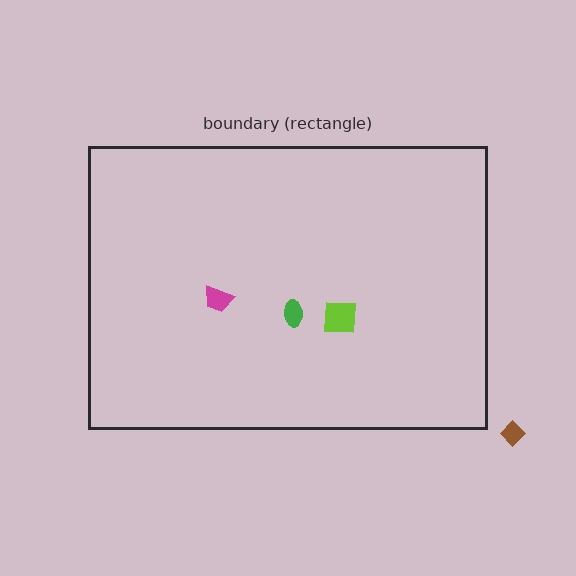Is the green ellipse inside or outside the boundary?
Inside.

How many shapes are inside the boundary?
3 inside, 1 outside.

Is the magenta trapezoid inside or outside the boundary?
Inside.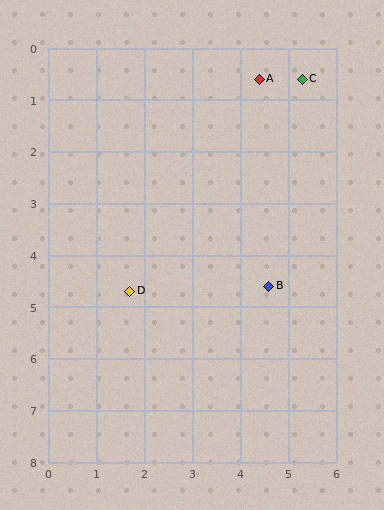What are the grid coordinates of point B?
Point B is at approximately (4.6, 4.6).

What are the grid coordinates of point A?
Point A is at approximately (4.4, 0.6).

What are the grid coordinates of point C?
Point C is at approximately (5.3, 0.6).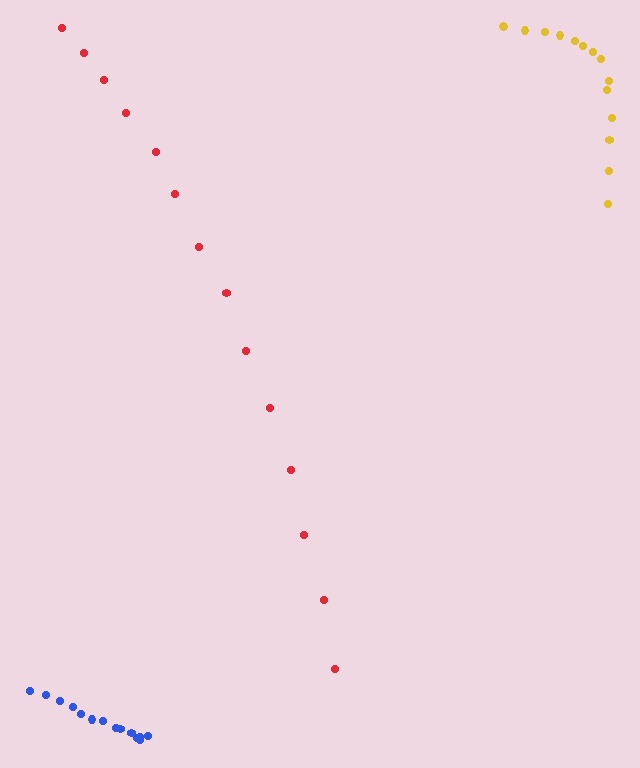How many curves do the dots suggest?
There are 3 distinct paths.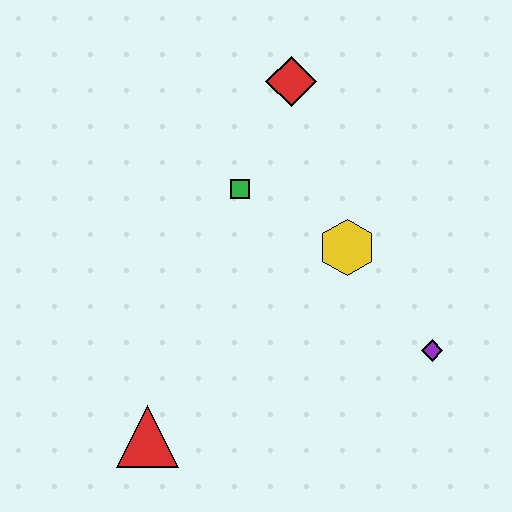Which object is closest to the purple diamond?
The yellow hexagon is closest to the purple diamond.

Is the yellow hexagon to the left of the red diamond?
No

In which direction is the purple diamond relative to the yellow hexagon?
The purple diamond is below the yellow hexagon.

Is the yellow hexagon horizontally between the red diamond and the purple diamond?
Yes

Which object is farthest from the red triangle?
The red diamond is farthest from the red triangle.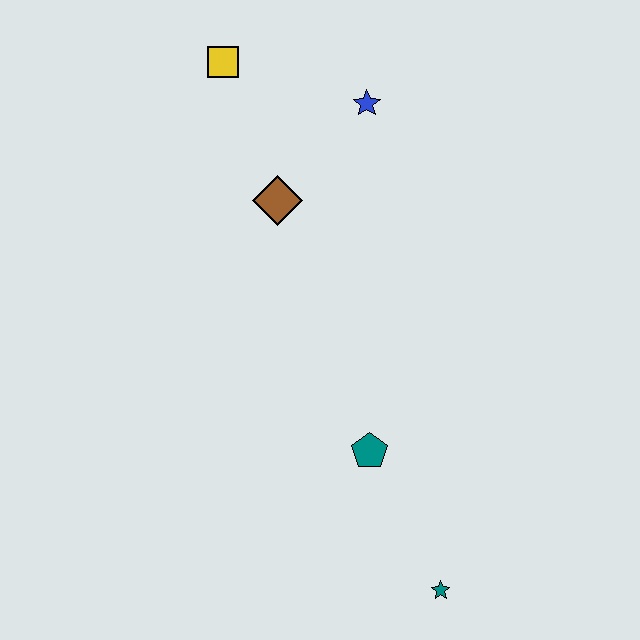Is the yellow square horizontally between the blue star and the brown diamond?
No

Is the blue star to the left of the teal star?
Yes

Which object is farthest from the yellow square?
The teal star is farthest from the yellow square.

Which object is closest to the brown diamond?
The blue star is closest to the brown diamond.